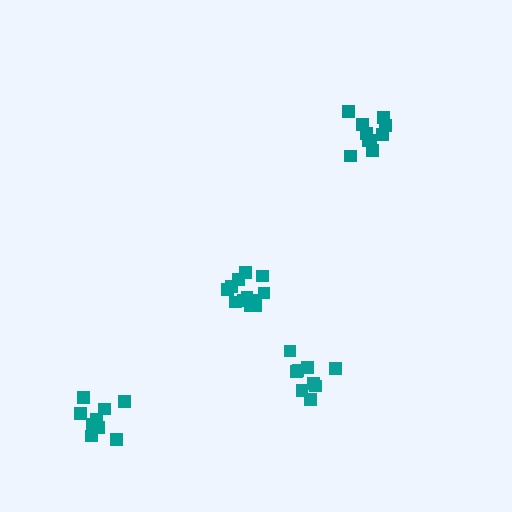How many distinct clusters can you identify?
There are 4 distinct clusters.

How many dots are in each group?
Group 1: 9 dots, Group 2: 10 dots, Group 3: 12 dots, Group 4: 9 dots (40 total).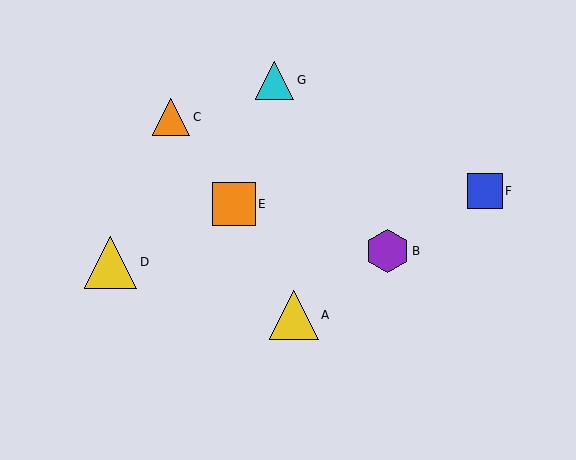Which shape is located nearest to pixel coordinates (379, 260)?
The purple hexagon (labeled B) at (388, 251) is nearest to that location.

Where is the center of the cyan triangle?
The center of the cyan triangle is at (275, 80).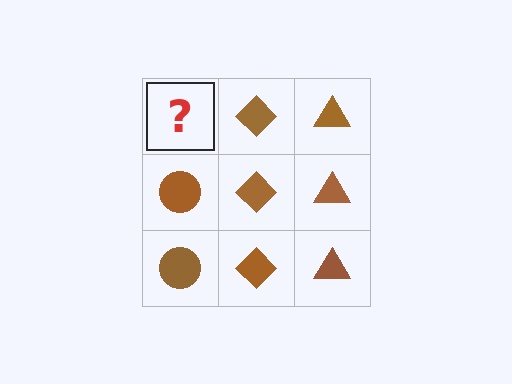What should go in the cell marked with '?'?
The missing cell should contain a brown circle.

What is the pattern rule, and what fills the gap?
The rule is that each column has a consistent shape. The gap should be filled with a brown circle.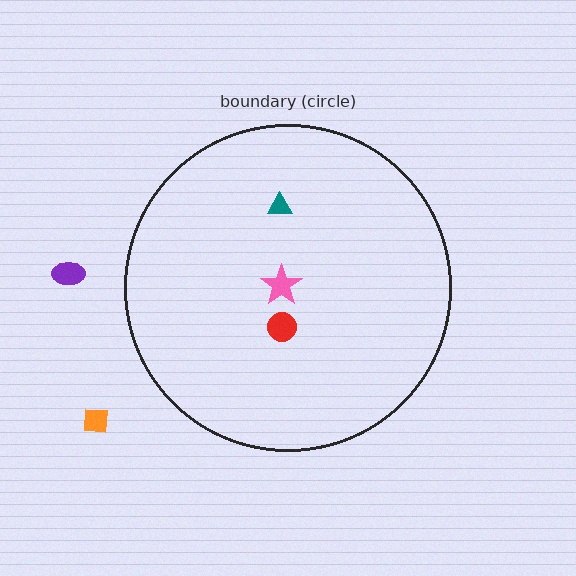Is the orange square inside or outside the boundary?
Outside.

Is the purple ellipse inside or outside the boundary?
Outside.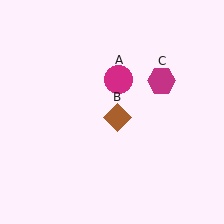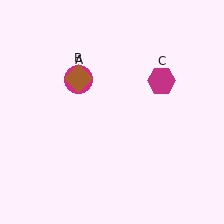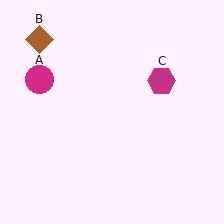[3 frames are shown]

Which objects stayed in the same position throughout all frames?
Magenta hexagon (object C) remained stationary.